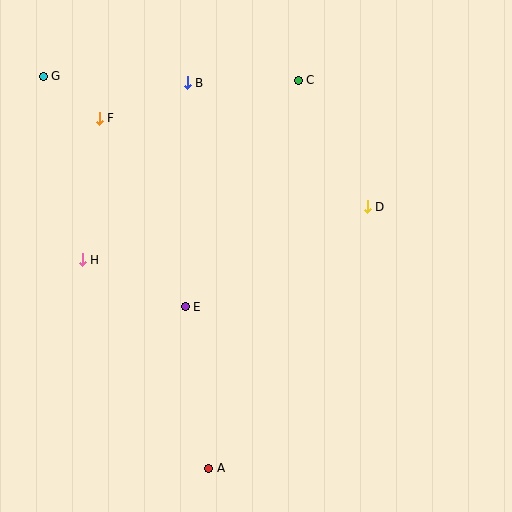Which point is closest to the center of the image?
Point E at (185, 307) is closest to the center.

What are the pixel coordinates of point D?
Point D is at (367, 207).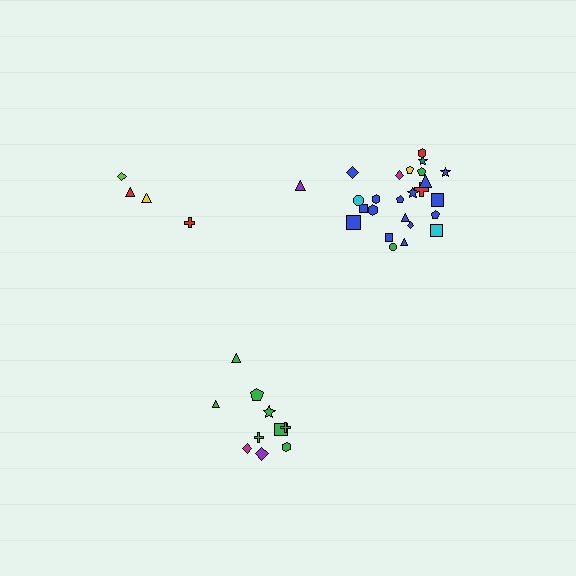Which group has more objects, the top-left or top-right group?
The top-right group.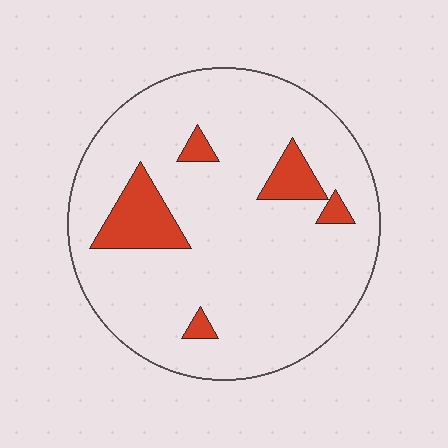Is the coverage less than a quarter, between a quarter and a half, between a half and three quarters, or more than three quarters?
Less than a quarter.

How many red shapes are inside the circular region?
5.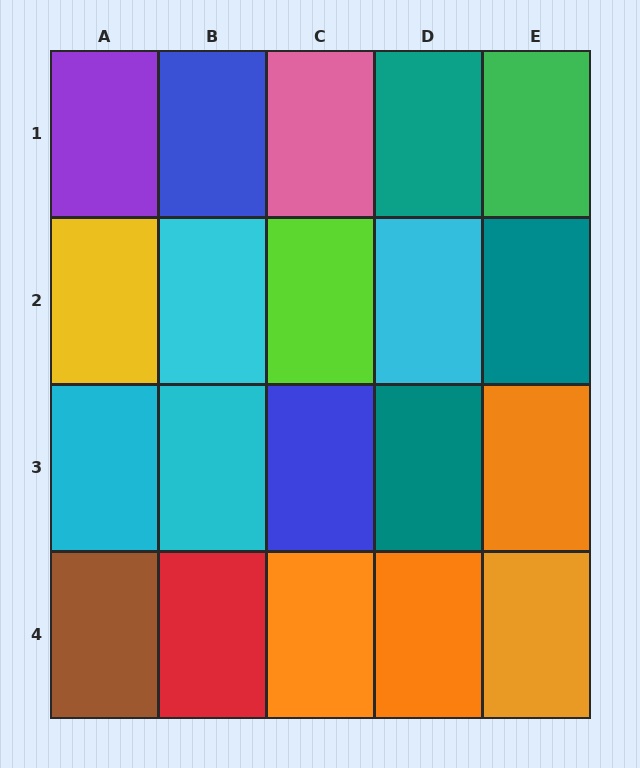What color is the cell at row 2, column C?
Lime.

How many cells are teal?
3 cells are teal.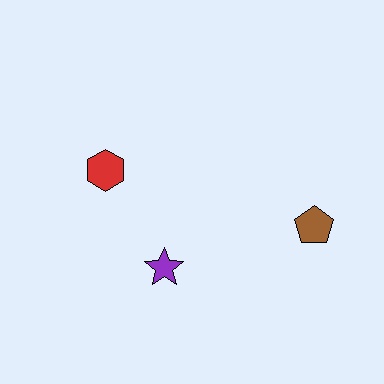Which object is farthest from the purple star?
The brown pentagon is farthest from the purple star.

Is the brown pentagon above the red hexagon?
No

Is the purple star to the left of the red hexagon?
No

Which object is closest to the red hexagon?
The purple star is closest to the red hexagon.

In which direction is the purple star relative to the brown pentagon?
The purple star is to the left of the brown pentagon.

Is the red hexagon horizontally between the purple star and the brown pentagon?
No